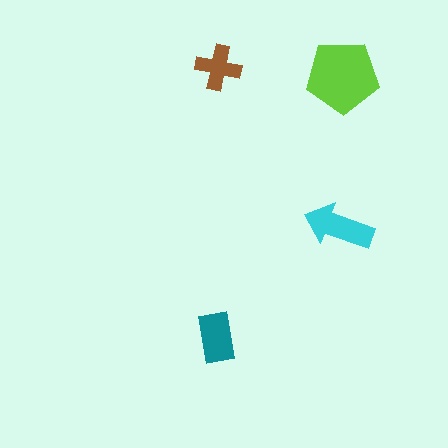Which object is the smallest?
The brown cross.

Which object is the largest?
The lime pentagon.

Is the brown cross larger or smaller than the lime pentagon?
Smaller.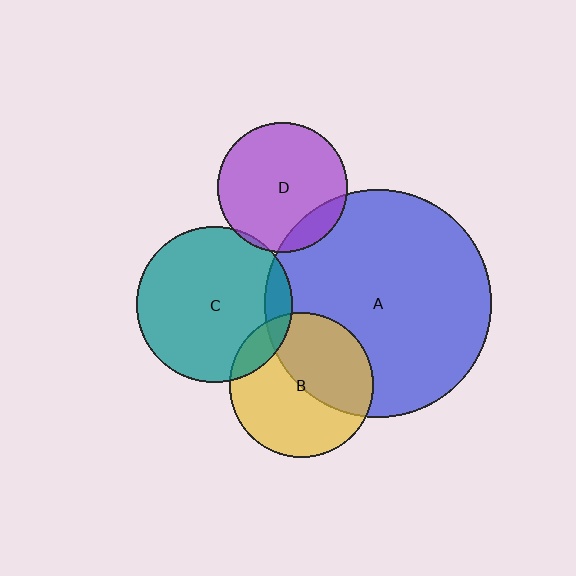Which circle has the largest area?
Circle A (blue).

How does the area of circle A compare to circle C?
Approximately 2.1 times.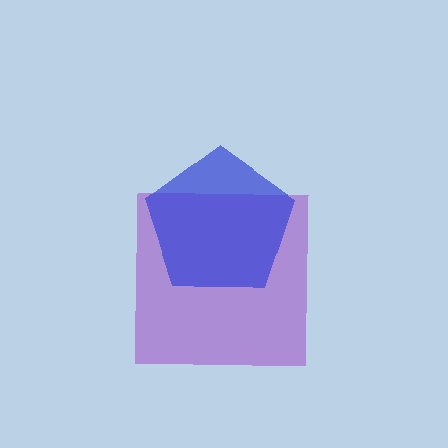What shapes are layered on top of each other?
The layered shapes are: a purple square, a blue pentagon.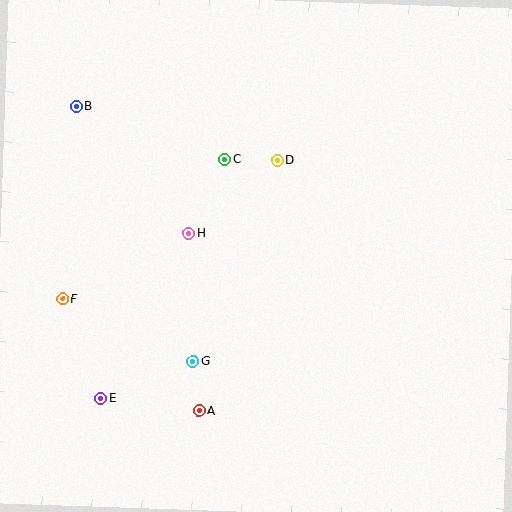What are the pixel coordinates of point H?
Point H is at (188, 233).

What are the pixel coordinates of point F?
Point F is at (63, 299).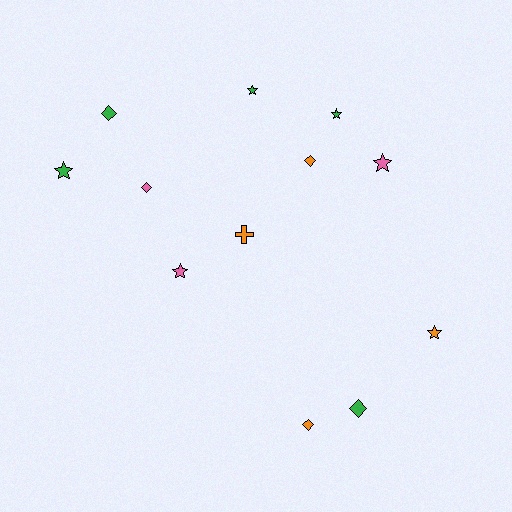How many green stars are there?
There are 3 green stars.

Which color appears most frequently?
Green, with 5 objects.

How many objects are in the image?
There are 12 objects.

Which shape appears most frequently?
Star, with 6 objects.